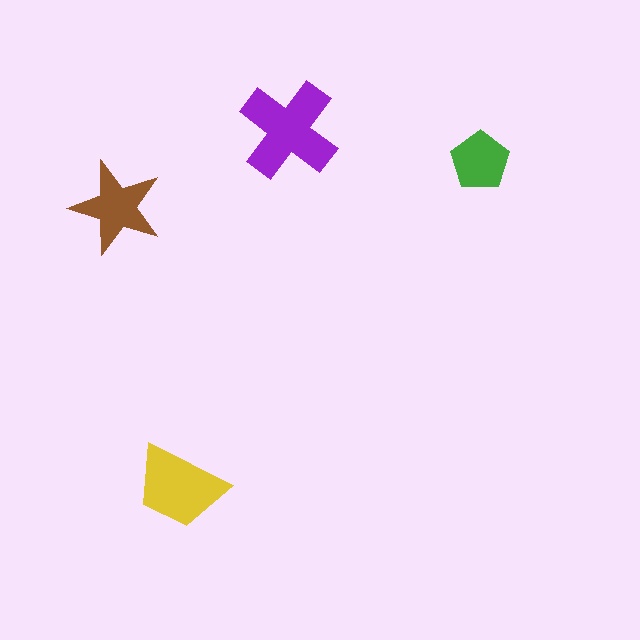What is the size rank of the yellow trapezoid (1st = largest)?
2nd.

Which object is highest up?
The purple cross is topmost.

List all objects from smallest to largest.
The green pentagon, the brown star, the yellow trapezoid, the purple cross.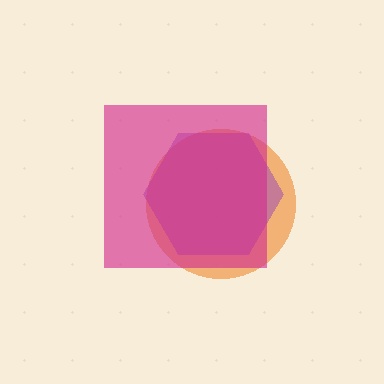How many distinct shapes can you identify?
There are 3 distinct shapes: an orange circle, a purple hexagon, a magenta square.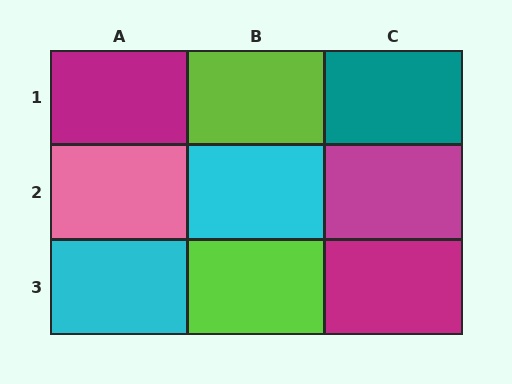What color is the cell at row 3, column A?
Cyan.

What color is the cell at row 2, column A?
Pink.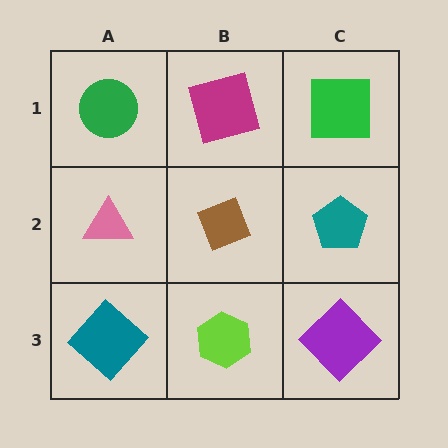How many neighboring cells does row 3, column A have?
2.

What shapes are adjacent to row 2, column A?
A green circle (row 1, column A), a teal diamond (row 3, column A), a brown diamond (row 2, column B).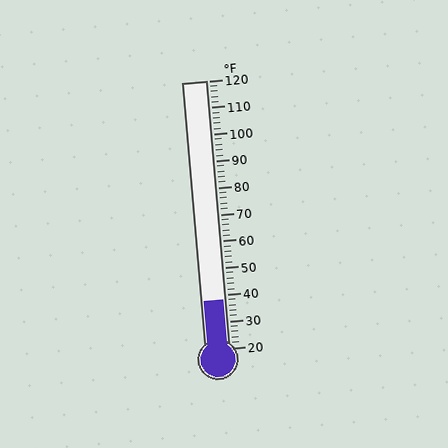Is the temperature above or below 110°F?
The temperature is below 110°F.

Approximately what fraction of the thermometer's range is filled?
The thermometer is filled to approximately 20% of its range.